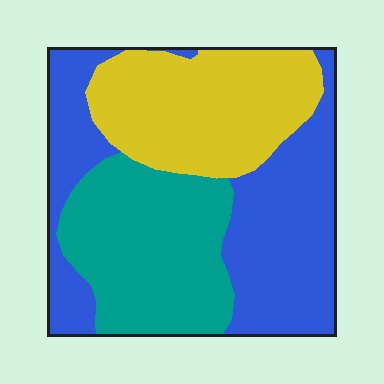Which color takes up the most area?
Blue, at roughly 40%.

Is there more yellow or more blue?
Blue.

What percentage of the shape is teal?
Teal covers 31% of the shape.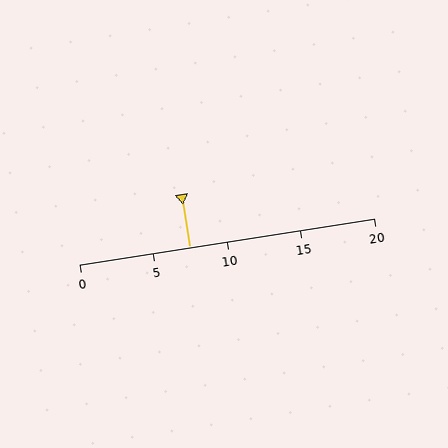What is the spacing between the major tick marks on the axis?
The major ticks are spaced 5 apart.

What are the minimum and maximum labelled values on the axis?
The axis runs from 0 to 20.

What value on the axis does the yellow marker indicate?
The marker indicates approximately 7.5.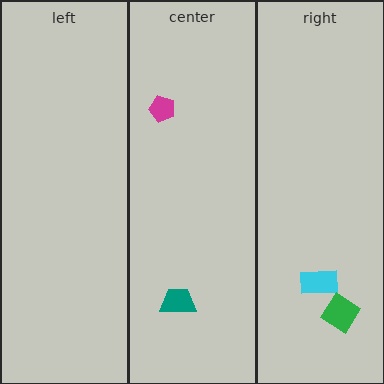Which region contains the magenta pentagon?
The center region.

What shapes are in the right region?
The cyan rectangle, the green diamond.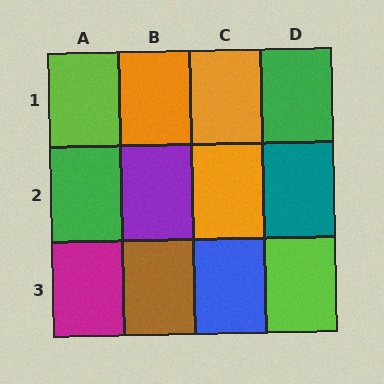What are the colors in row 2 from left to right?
Green, purple, orange, teal.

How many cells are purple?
1 cell is purple.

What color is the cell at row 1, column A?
Lime.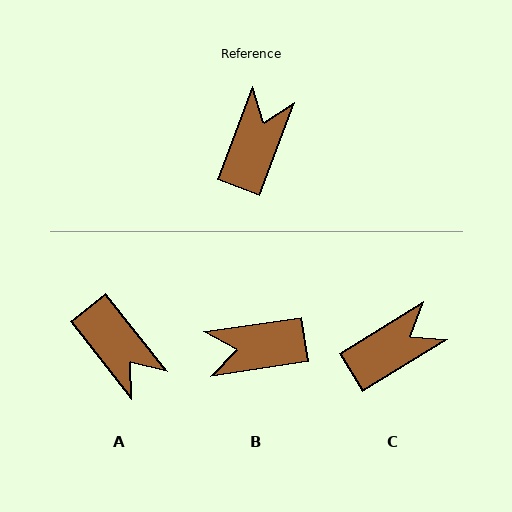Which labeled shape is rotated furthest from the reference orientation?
A, about 121 degrees away.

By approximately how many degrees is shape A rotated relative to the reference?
Approximately 121 degrees clockwise.